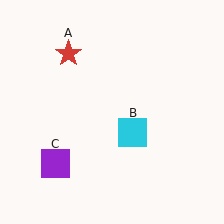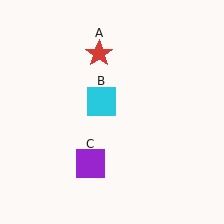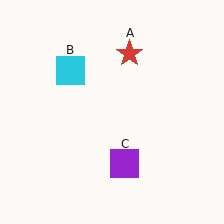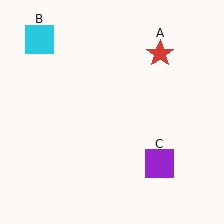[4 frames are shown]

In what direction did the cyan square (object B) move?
The cyan square (object B) moved up and to the left.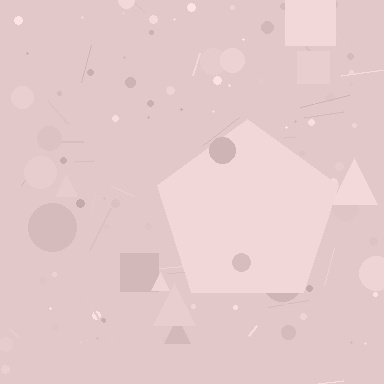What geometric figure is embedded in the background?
A pentagon is embedded in the background.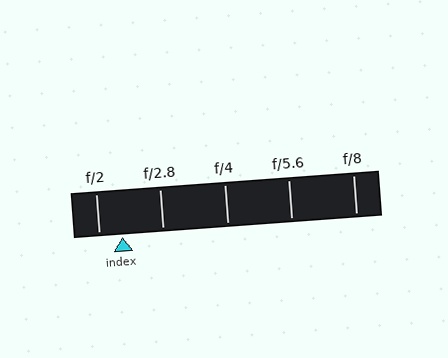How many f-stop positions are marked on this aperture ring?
There are 5 f-stop positions marked.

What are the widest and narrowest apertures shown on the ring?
The widest aperture shown is f/2 and the narrowest is f/8.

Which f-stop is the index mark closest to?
The index mark is closest to f/2.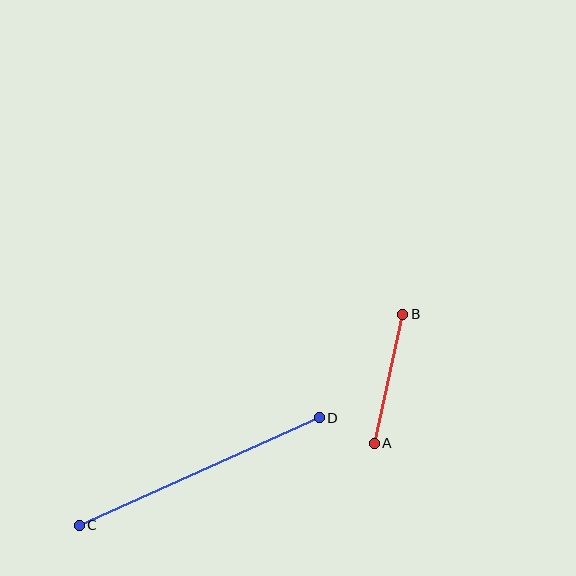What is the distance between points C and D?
The distance is approximately 263 pixels.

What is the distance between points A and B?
The distance is approximately 132 pixels.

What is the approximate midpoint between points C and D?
The midpoint is at approximately (199, 471) pixels.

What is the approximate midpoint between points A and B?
The midpoint is at approximately (389, 379) pixels.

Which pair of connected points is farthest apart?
Points C and D are farthest apart.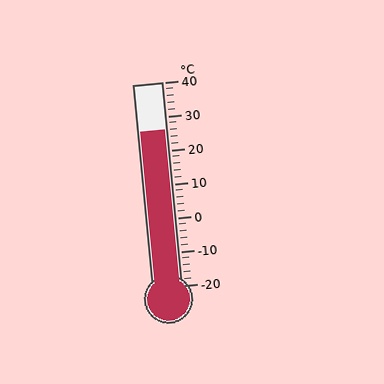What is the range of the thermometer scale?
The thermometer scale ranges from -20°C to 40°C.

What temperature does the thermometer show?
The thermometer shows approximately 26°C.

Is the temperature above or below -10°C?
The temperature is above -10°C.